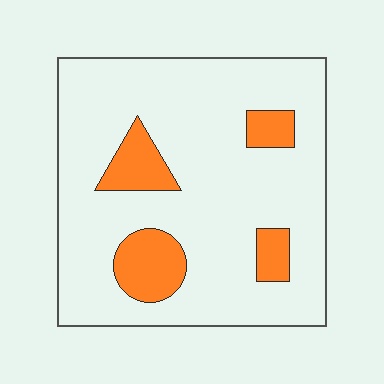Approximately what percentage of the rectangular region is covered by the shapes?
Approximately 15%.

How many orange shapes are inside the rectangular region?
4.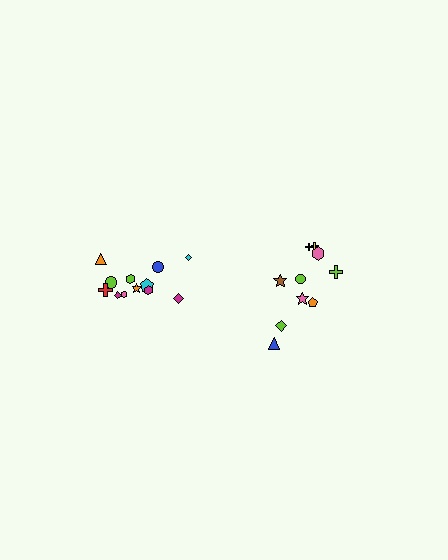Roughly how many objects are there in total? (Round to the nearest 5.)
Roughly 20 objects in total.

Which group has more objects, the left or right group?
The left group.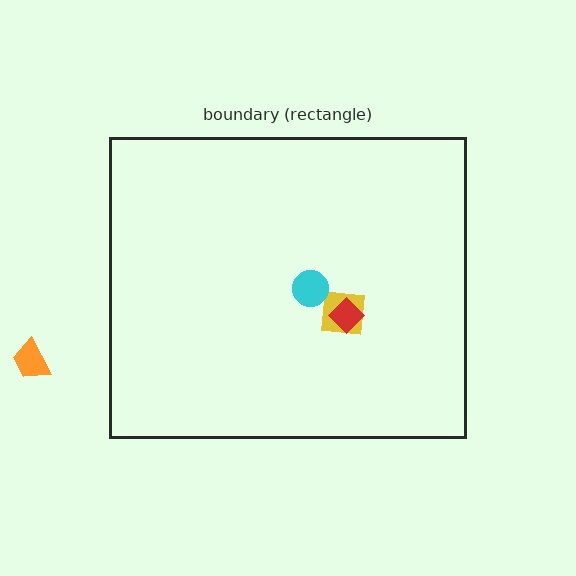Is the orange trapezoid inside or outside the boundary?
Outside.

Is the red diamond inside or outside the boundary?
Inside.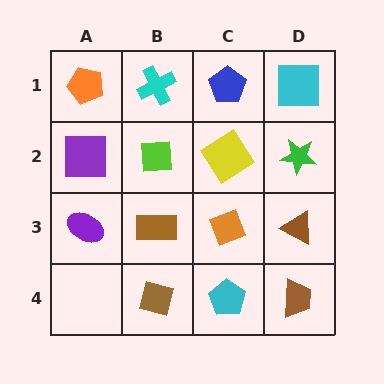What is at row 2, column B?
A lime square.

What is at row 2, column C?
A yellow diamond.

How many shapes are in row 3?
4 shapes.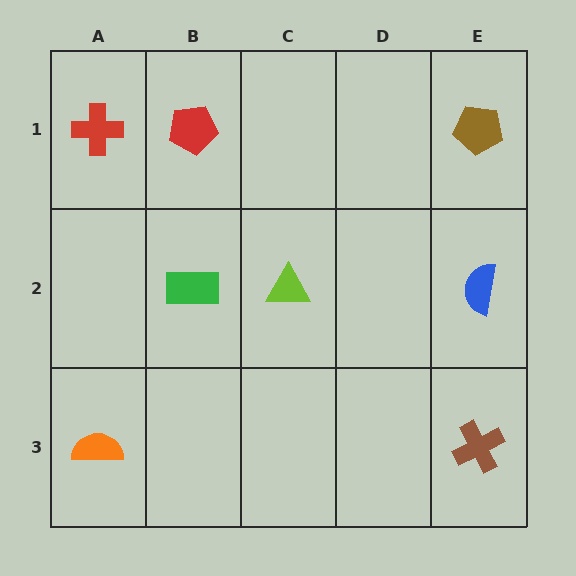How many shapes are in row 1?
3 shapes.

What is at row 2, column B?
A green rectangle.